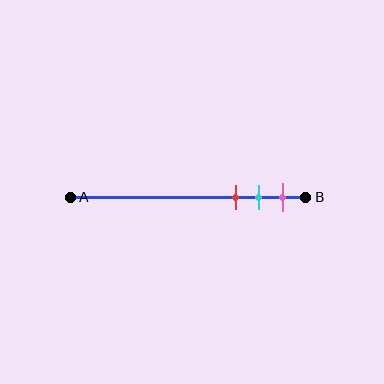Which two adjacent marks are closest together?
The cyan and pink marks are the closest adjacent pair.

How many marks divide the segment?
There are 3 marks dividing the segment.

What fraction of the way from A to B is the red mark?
The red mark is approximately 70% (0.7) of the way from A to B.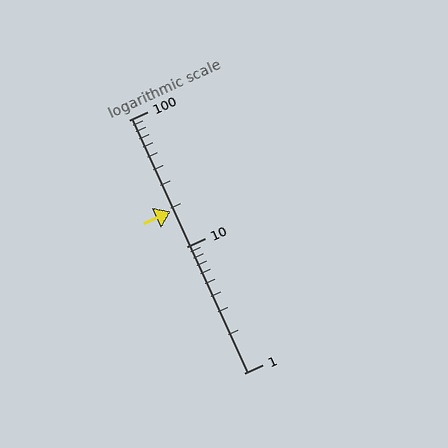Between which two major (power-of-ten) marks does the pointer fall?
The pointer is between 10 and 100.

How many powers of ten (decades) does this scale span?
The scale spans 2 decades, from 1 to 100.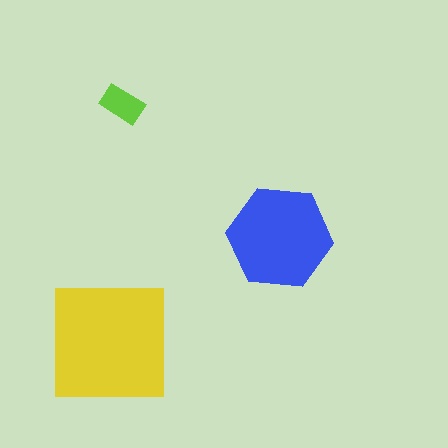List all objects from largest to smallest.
The yellow square, the blue hexagon, the lime rectangle.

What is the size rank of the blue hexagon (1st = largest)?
2nd.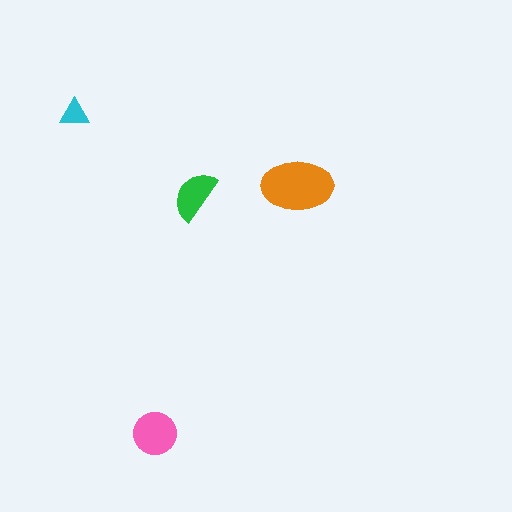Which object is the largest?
The orange ellipse.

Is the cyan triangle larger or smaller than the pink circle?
Smaller.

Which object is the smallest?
The cyan triangle.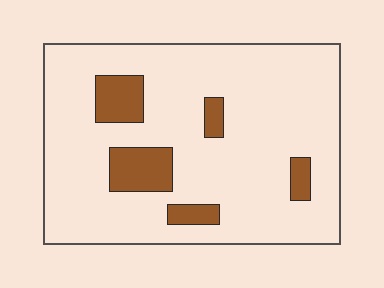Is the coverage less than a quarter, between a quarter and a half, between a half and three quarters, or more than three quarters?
Less than a quarter.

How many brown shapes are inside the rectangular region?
5.